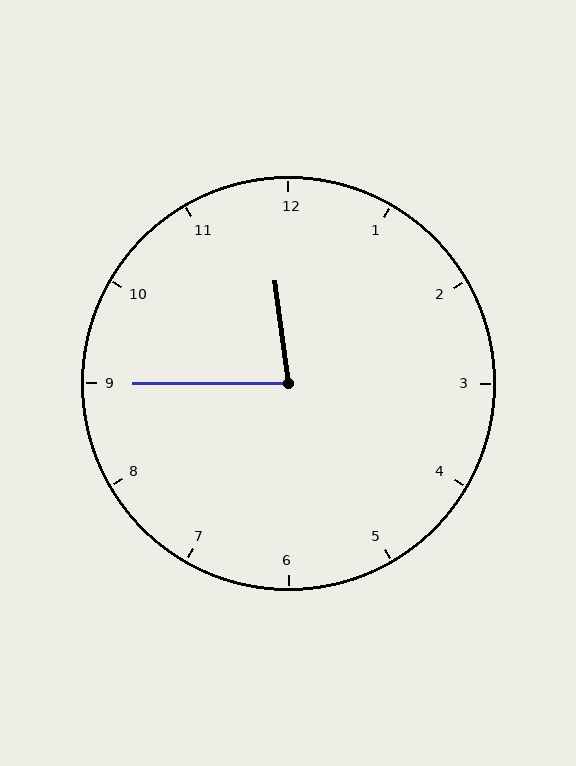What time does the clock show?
11:45.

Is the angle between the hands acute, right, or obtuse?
It is acute.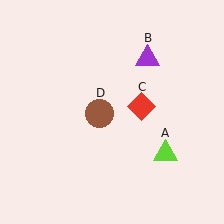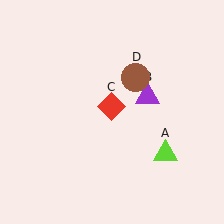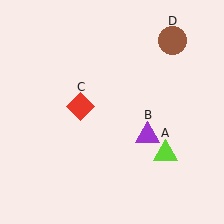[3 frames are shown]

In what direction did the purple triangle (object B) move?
The purple triangle (object B) moved down.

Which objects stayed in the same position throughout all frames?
Lime triangle (object A) remained stationary.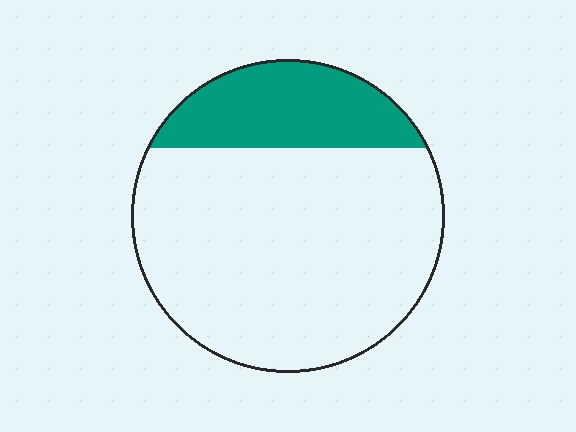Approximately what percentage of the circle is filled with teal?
Approximately 25%.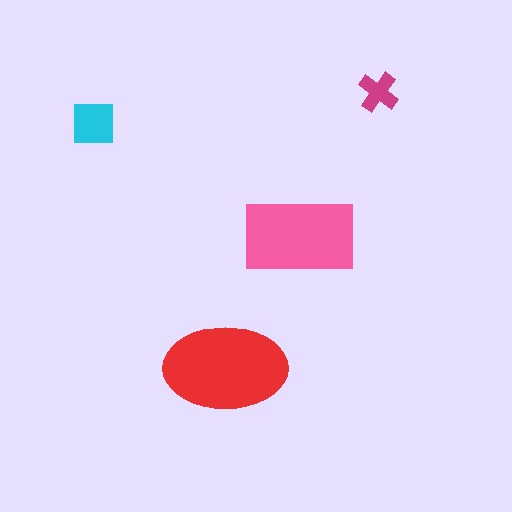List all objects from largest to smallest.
The red ellipse, the pink rectangle, the cyan square, the magenta cross.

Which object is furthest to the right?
The magenta cross is rightmost.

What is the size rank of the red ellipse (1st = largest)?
1st.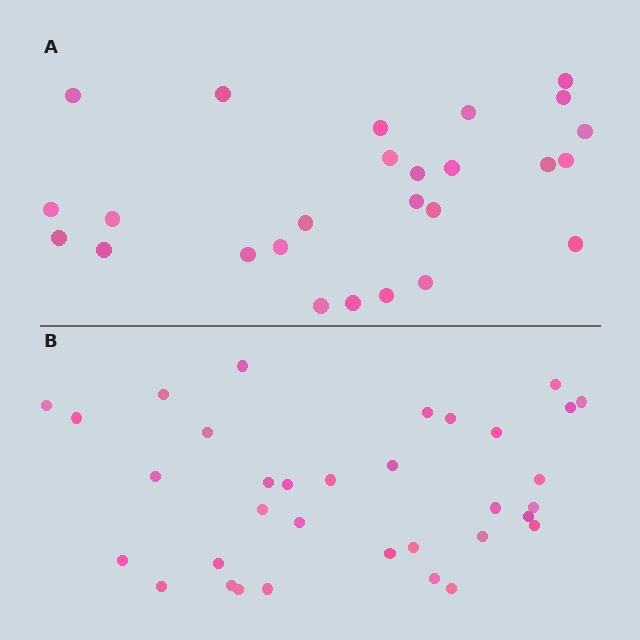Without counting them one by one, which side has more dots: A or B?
Region B (the bottom region) has more dots.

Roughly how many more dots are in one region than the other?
Region B has roughly 8 or so more dots than region A.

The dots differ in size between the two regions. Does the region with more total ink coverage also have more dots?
No. Region A has more total ink coverage because its dots are larger, but region B actually contains more individual dots. Total area can be misleading — the number of items is what matters here.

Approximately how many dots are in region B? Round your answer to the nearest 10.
About 30 dots. (The exact count is 34, which rounds to 30.)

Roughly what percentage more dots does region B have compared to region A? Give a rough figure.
About 30% more.